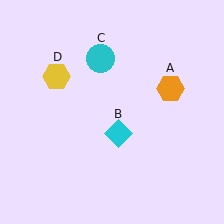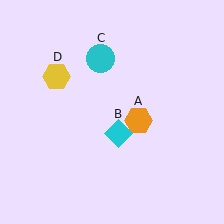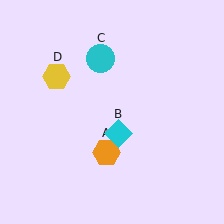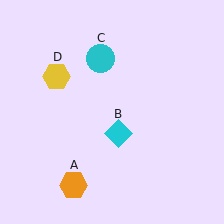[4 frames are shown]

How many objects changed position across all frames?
1 object changed position: orange hexagon (object A).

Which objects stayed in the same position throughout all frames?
Cyan diamond (object B) and cyan circle (object C) and yellow hexagon (object D) remained stationary.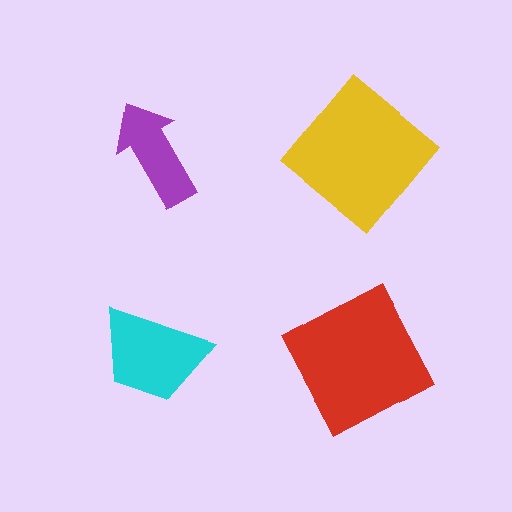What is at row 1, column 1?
A purple arrow.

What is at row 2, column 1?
A cyan trapezoid.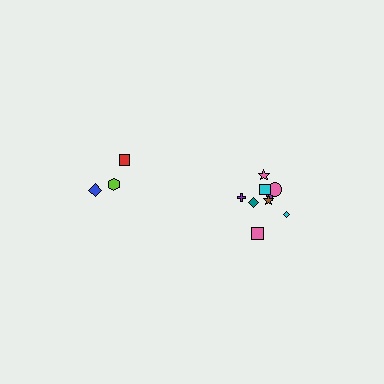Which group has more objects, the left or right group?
The right group.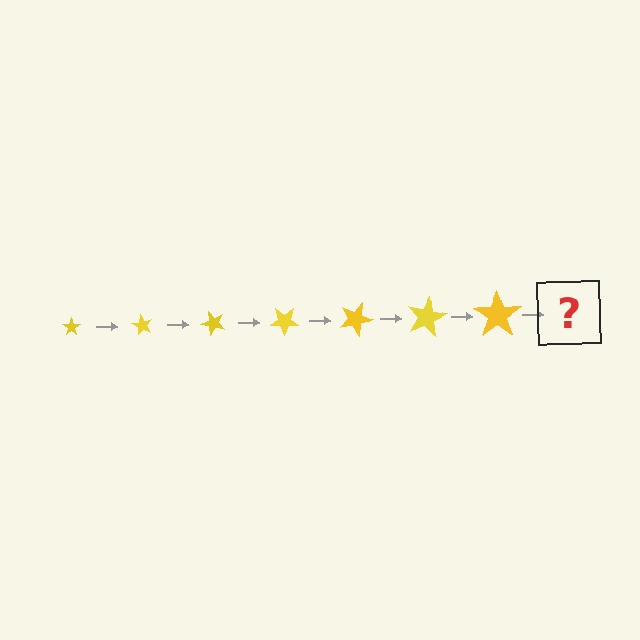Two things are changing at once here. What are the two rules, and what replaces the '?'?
The two rules are that the star grows larger each step and it rotates 60 degrees each step. The '?' should be a star, larger than the previous one and rotated 420 degrees from the start.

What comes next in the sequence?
The next element should be a star, larger than the previous one and rotated 420 degrees from the start.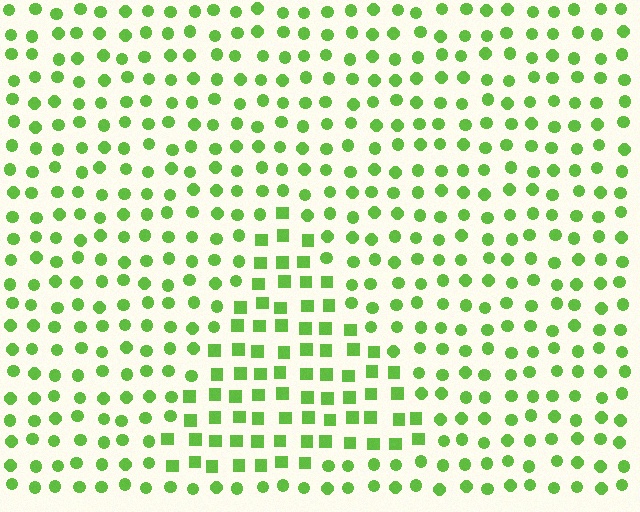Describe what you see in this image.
The image is filled with small lime elements arranged in a uniform grid. A triangle-shaped region contains squares, while the surrounding area contains circles. The boundary is defined purely by the change in element shape.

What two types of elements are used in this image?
The image uses squares inside the triangle region and circles outside it.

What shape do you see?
I see a triangle.